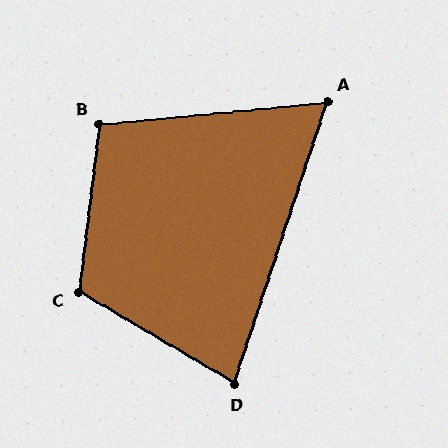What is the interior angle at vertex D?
Approximately 78 degrees (acute).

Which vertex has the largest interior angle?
C, at approximately 114 degrees.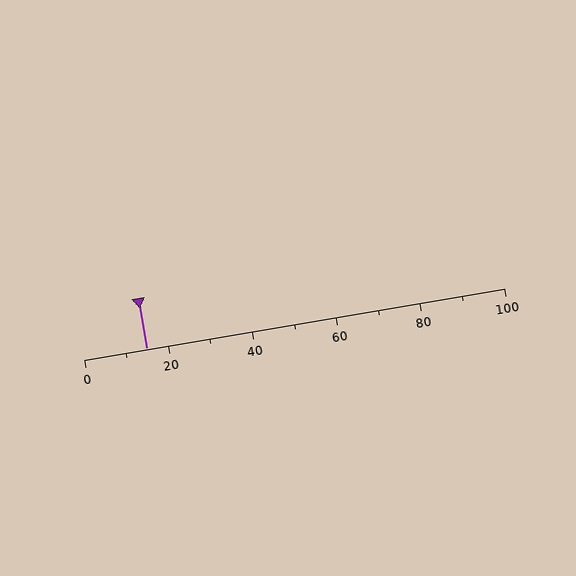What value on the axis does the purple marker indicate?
The marker indicates approximately 15.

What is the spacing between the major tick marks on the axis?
The major ticks are spaced 20 apart.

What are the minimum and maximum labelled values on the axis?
The axis runs from 0 to 100.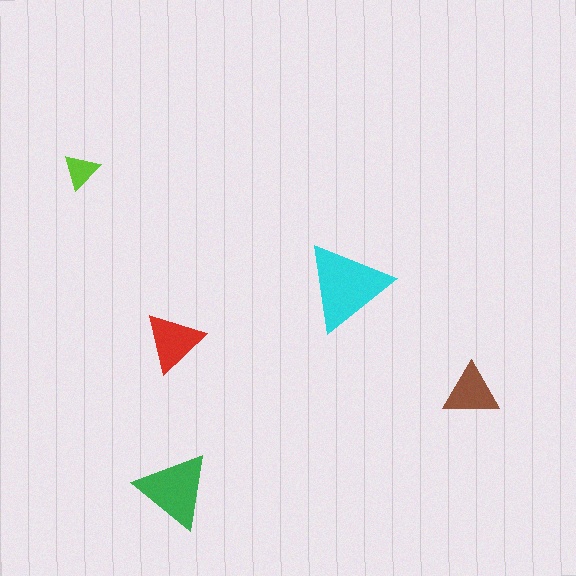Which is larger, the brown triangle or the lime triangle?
The brown one.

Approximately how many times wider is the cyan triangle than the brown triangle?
About 1.5 times wider.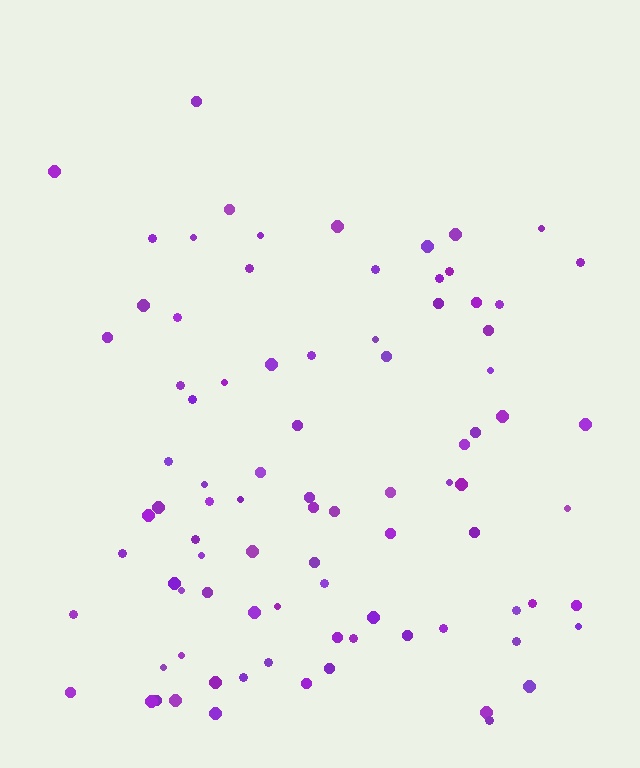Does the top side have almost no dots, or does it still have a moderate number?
Still a moderate number, just noticeably fewer than the bottom.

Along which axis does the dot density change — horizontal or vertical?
Vertical.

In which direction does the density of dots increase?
From top to bottom, with the bottom side densest.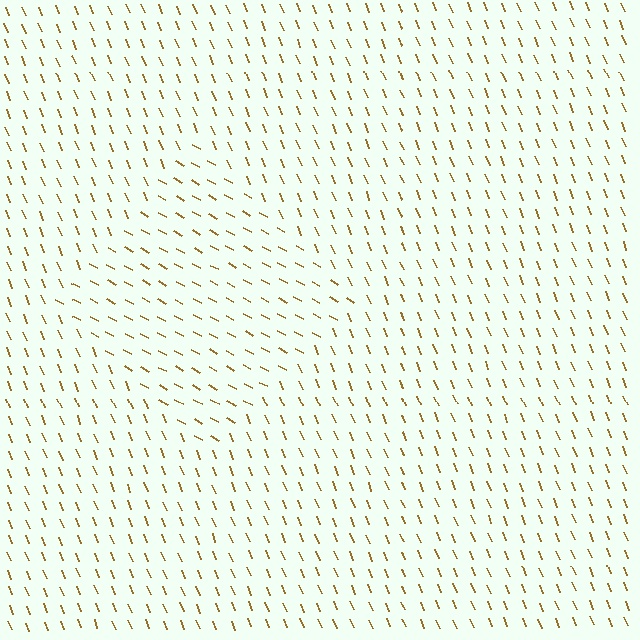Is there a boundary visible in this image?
Yes, there is a texture boundary formed by a change in line orientation.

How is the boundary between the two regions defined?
The boundary is defined purely by a change in line orientation (approximately 39 degrees difference). All lines are the same color and thickness.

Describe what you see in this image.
The image is filled with small brown line segments. A diamond region in the image has lines oriented differently from the surrounding lines, creating a visible texture boundary.